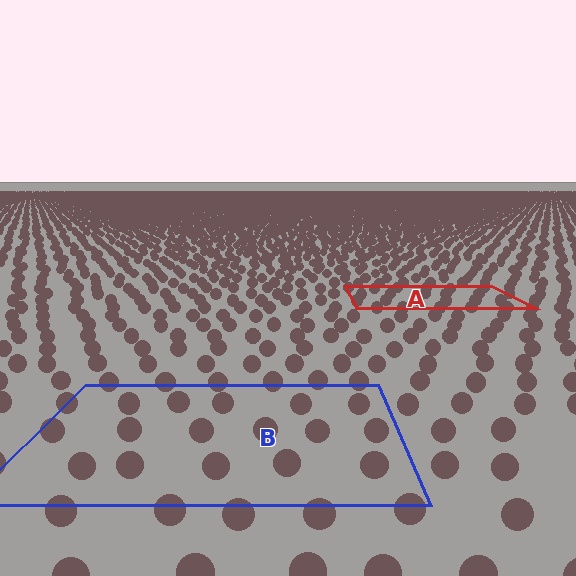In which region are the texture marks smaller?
The texture marks are smaller in region A, because it is farther away.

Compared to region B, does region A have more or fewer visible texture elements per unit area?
Region A has more texture elements per unit area — they are packed more densely because it is farther away.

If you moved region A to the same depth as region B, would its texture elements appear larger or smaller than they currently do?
They would appear larger. At a closer depth, the same texture elements are projected at a bigger on-screen size.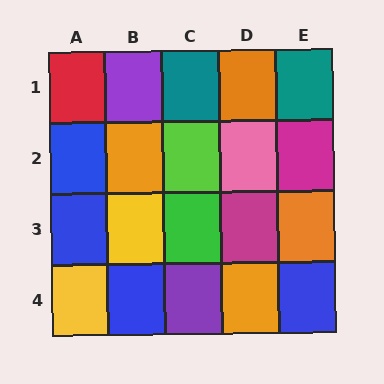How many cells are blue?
4 cells are blue.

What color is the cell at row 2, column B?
Orange.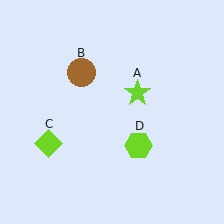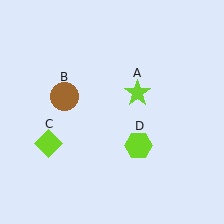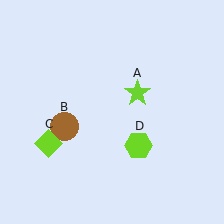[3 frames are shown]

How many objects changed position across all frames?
1 object changed position: brown circle (object B).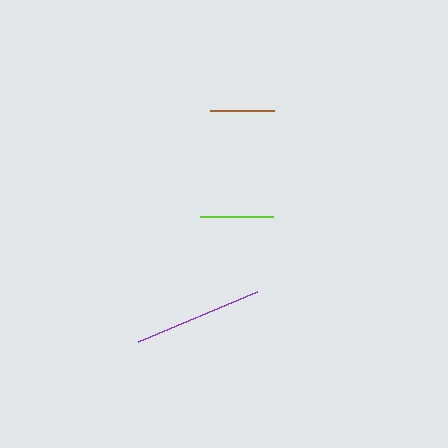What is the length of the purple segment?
The purple segment is approximately 130 pixels long.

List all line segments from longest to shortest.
From longest to shortest: purple, lime, brown.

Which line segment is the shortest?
The brown line is the shortest at approximately 64 pixels.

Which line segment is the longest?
The purple line is the longest at approximately 130 pixels.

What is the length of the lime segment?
The lime segment is approximately 73 pixels long.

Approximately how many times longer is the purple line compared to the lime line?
The purple line is approximately 1.8 times the length of the lime line.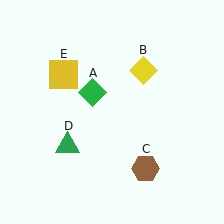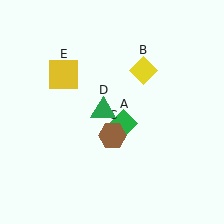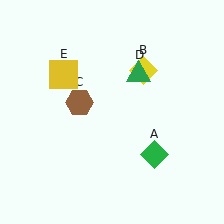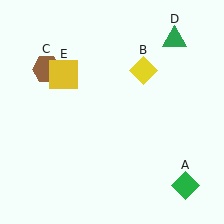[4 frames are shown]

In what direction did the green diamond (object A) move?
The green diamond (object A) moved down and to the right.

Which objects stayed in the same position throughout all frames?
Yellow diamond (object B) and yellow square (object E) remained stationary.